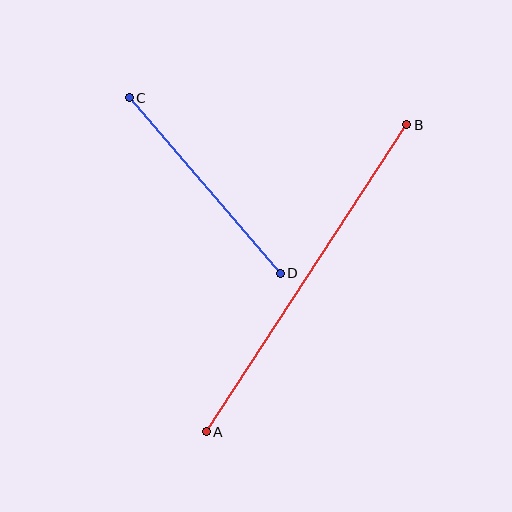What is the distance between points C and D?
The distance is approximately 231 pixels.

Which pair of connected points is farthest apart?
Points A and B are farthest apart.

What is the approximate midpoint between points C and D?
The midpoint is at approximately (205, 185) pixels.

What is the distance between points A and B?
The distance is approximately 366 pixels.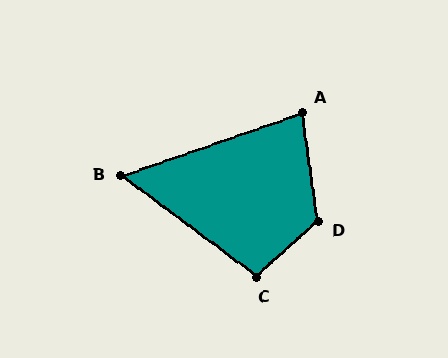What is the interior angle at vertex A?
Approximately 78 degrees (acute).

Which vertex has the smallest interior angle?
B, at approximately 56 degrees.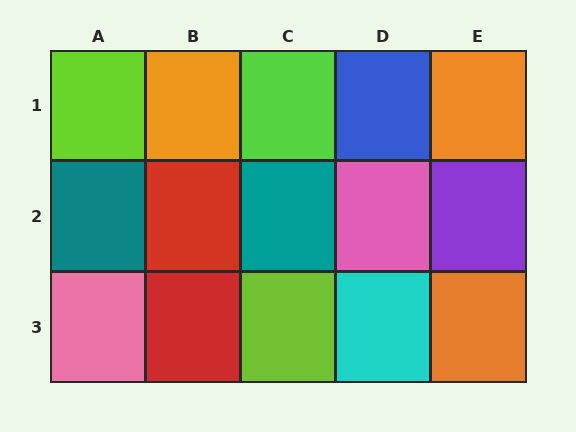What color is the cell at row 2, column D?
Pink.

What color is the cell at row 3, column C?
Lime.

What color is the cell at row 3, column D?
Cyan.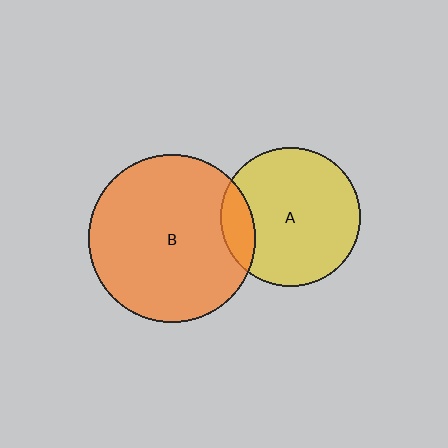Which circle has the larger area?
Circle B (orange).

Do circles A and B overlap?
Yes.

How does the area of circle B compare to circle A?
Approximately 1.4 times.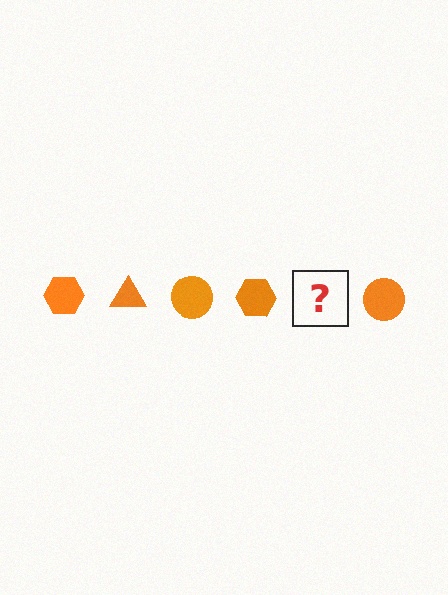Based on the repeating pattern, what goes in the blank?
The blank should be an orange triangle.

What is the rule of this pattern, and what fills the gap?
The rule is that the pattern cycles through hexagon, triangle, circle shapes in orange. The gap should be filled with an orange triangle.